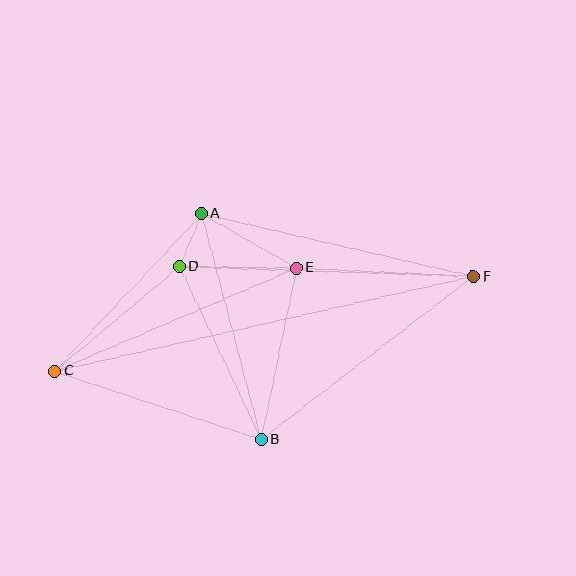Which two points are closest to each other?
Points A and D are closest to each other.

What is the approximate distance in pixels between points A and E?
The distance between A and E is approximately 109 pixels.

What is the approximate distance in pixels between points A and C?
The distance between A and C is approximately 215 pixels.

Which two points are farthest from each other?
Points C and F are farthest from each other.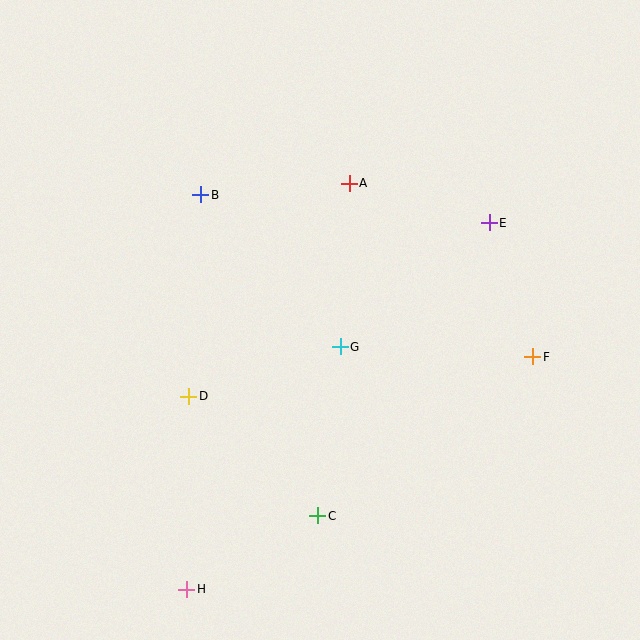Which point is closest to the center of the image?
Point G at (340, 347) is closest to the center.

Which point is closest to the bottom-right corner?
Point F is closest to the bottom-right corner.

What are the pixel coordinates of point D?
Point D is at (189, 396).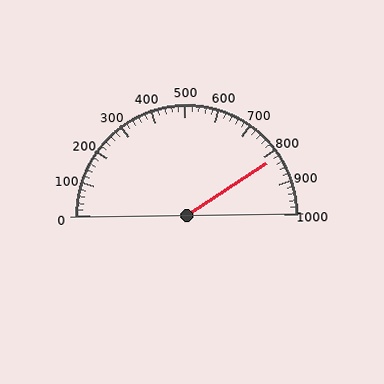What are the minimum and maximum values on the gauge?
The gauge ranges from 0 to 1000.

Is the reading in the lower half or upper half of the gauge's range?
The reading is in the upper half of the range (0 to 1000).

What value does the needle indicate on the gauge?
The needle indicates approximately 820.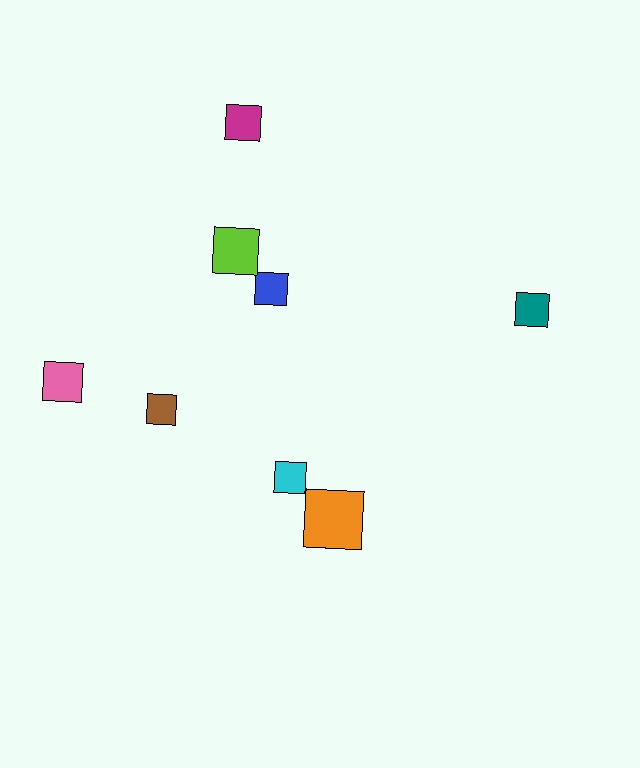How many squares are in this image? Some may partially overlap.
There are 8 squares.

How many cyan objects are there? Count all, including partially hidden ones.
There is 1 cyan object.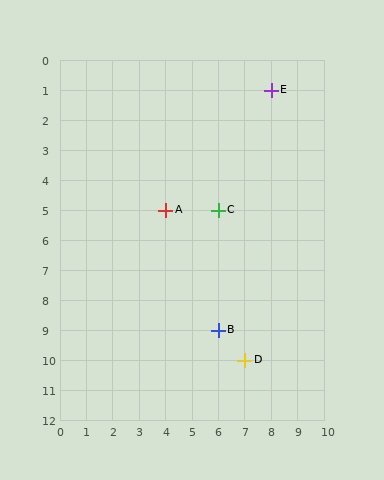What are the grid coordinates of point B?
Point B is at grid coordinates (6, 9).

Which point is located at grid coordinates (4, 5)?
Point A is at (4, 5).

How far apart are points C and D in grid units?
Points C and D are 1 column and 5 rows apart (about 5.1 grid units diagonally).